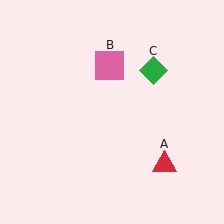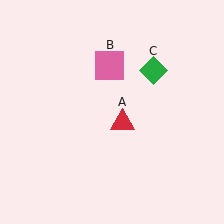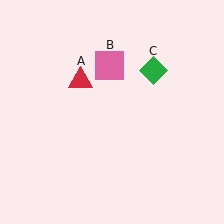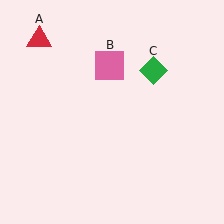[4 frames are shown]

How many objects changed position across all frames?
1 object changed position: red triangle (object A).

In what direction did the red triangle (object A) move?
The red triangle (object A) moved up and to the left.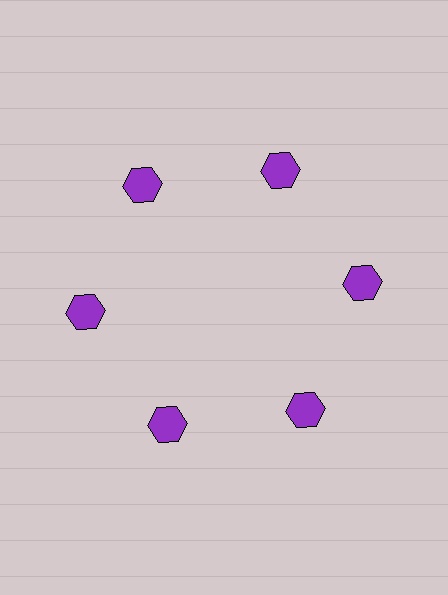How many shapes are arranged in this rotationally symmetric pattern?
There are 6 shapes, arranged in 6 groups of 1.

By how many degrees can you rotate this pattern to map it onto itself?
The pattern maps onto itself every 60 degrees of rotation.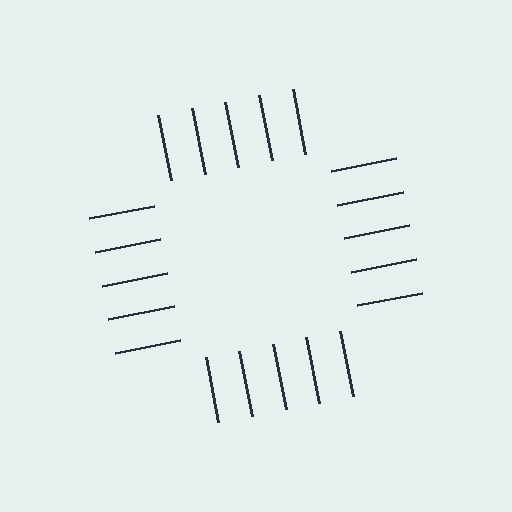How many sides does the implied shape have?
4 sides — the line-ends trace a square.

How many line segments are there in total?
20 — 5 along each of the 4 edges.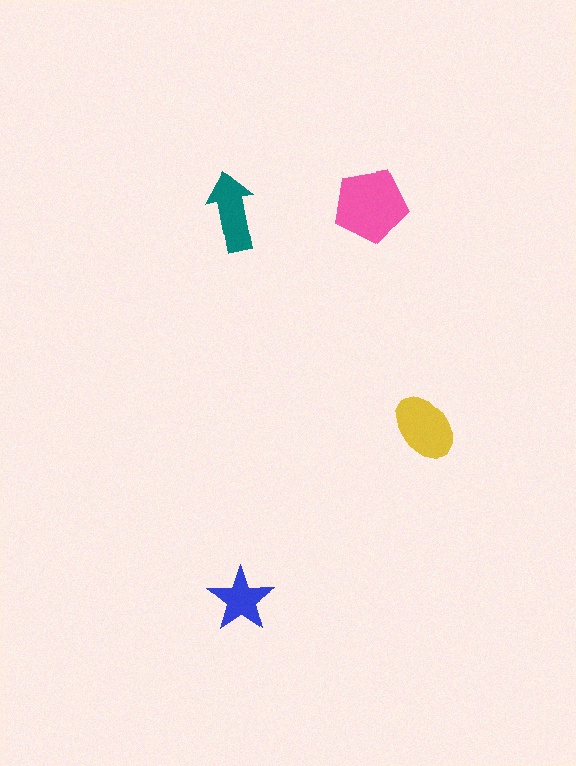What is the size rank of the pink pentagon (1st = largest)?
1st.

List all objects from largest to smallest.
The pink pentagon, the yellow ellipse, the teal arrow, the blue star.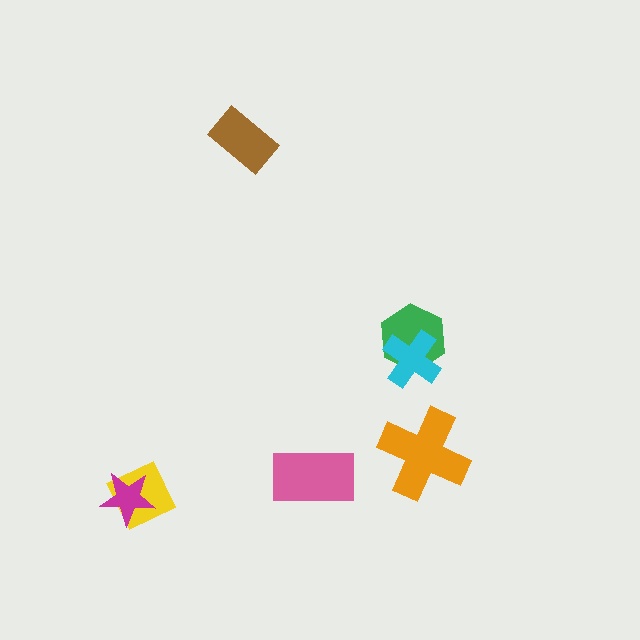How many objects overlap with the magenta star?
1 object overlaps with the magenta star.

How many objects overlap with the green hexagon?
1 object overlaps with the green hexagon.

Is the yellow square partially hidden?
Yes, it is partially covered by another shape.